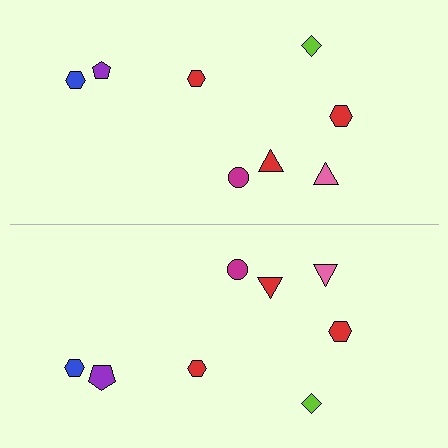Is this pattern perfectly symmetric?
No, the pattern is not perfectly symmetric. The purple pentagon on the bottom side has a different size than its mirror counterpart.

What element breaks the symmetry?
The purple pentagon on the bottom side has a different size than its mirror counterpart.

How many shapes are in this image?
There are 16 shapes in this image.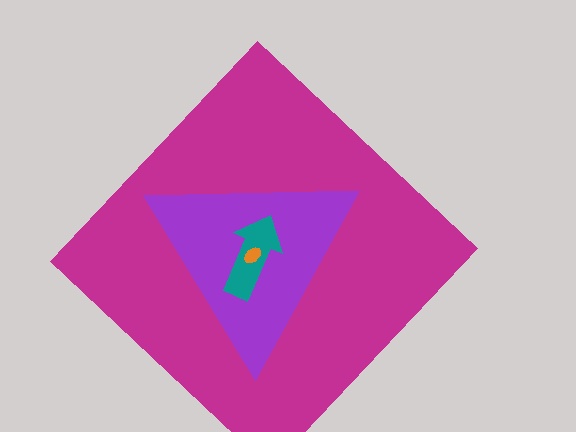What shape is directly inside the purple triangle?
The teal arrow.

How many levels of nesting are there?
4.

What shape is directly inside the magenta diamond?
The purple triangle.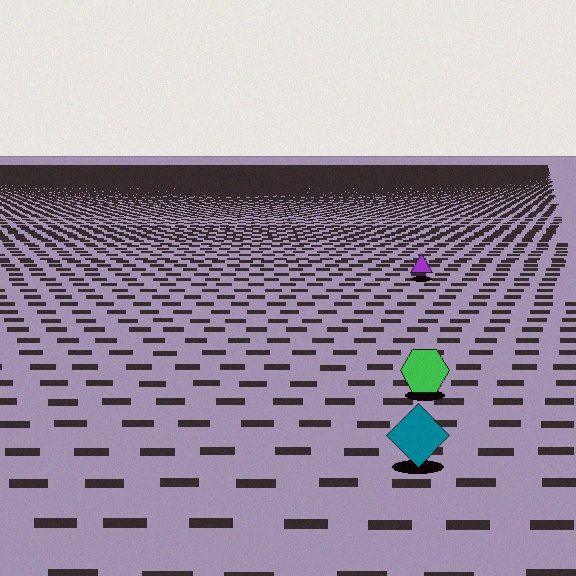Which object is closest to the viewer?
The teal diamond is closest. The texture marks near it are larger and more spread out.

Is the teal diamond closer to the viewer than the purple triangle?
Yes. The teal diamond is closer — you can tell from the texture gradient: the ground texture is coarser near it.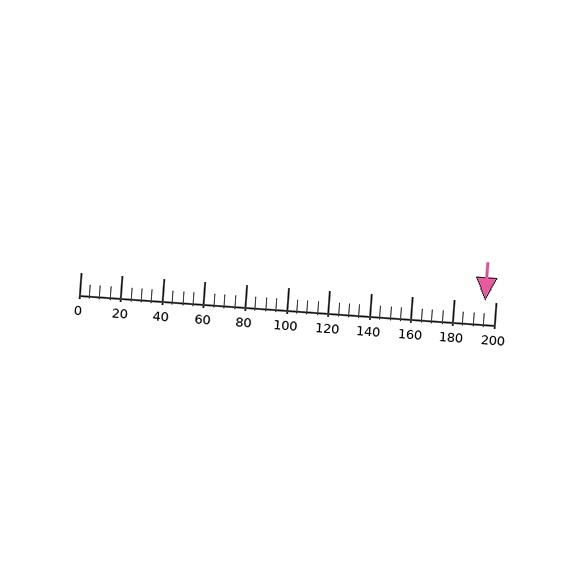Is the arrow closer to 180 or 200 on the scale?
The arrow is closer to 200.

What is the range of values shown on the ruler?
The ruler shows values from 0 to 200.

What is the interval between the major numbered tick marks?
The major tick marks are spaced 20 units apart.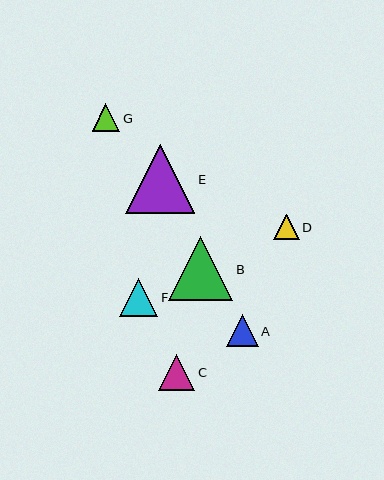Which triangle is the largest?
Triangle E is the largest with a size of approximately 69 pixels.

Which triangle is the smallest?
Triangle D is the smallest with a size of approximately 26 pixels.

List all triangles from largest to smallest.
From largest to smallest: E, B, F, C, A, G, D.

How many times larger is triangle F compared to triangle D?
Triangle F is approximately 1.5 times the size of triangle D.